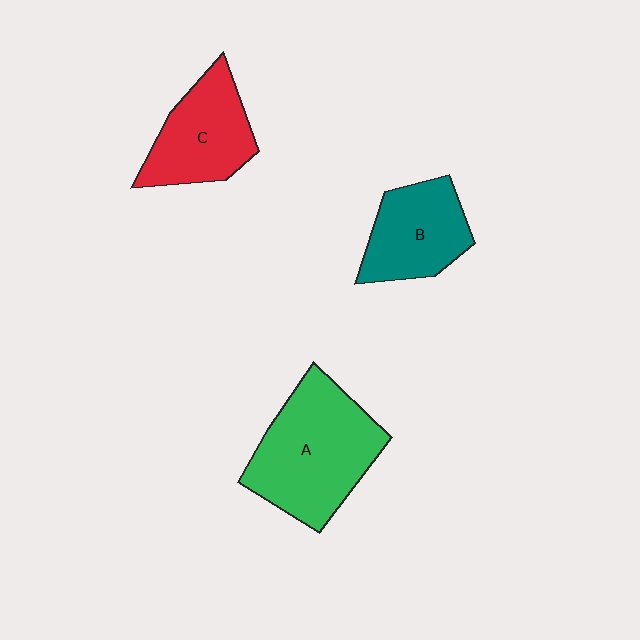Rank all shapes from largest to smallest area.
From largest to smallest: A (green), C (red), B (teal).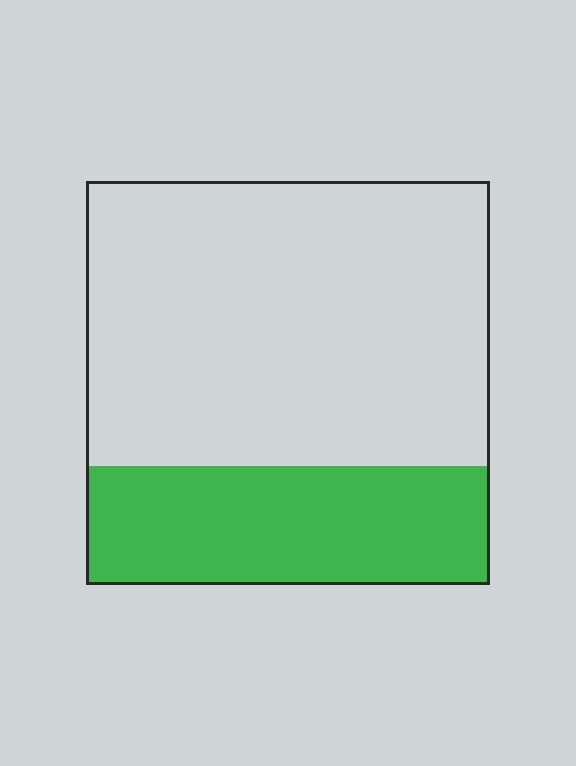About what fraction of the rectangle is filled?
About one third (1/3).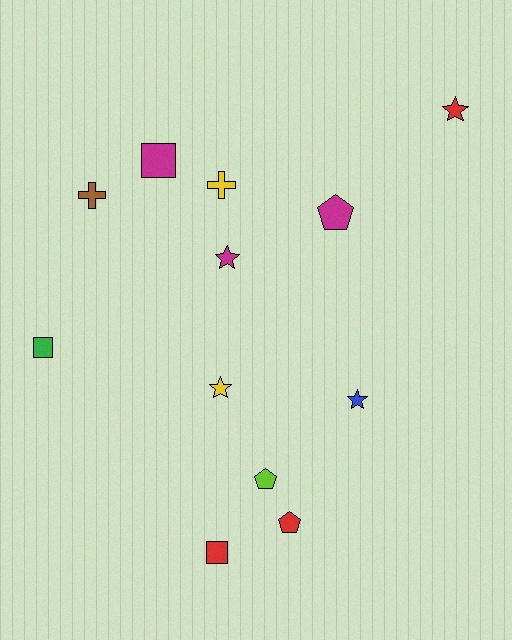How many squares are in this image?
There are 3 squares.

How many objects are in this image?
There are 12 objects.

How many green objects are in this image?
There is 1 green object.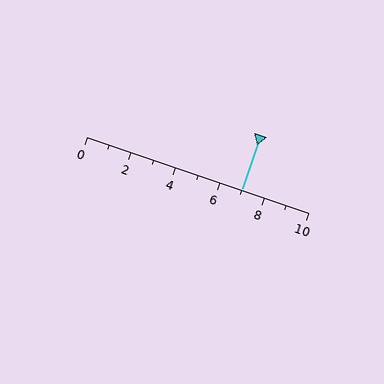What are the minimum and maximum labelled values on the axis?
The axis runs from 0 to 10.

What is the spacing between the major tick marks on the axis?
The major ticks are spaced 2 apart.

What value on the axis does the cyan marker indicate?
The marker indicates approximately 7.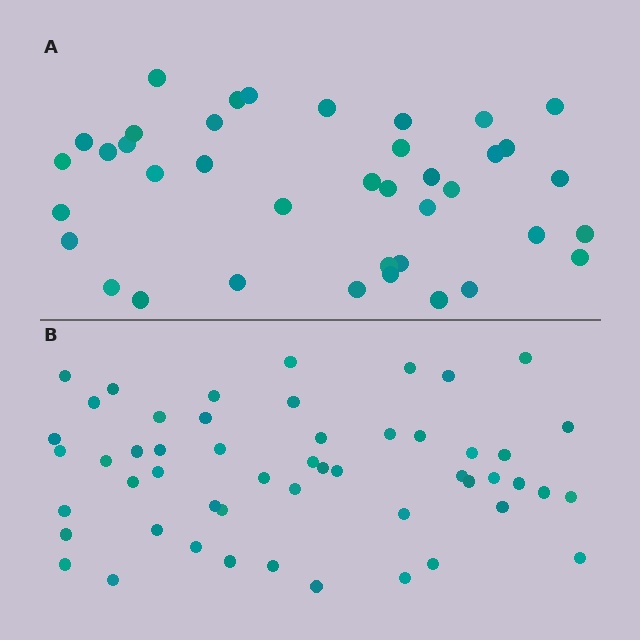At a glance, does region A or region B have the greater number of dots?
Region B (the bottom region) has more dots.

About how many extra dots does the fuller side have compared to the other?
Region B has approximately 15 more dots than region A.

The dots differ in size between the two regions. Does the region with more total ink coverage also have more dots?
No. Region A has more total ink coverage because its dots are larger, but region B actually contains more individual dots. Total area can be misleading — the number of items is what matters here.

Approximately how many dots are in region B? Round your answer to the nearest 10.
About 50 dots. (The exact count is 52, which rounds to 50.)